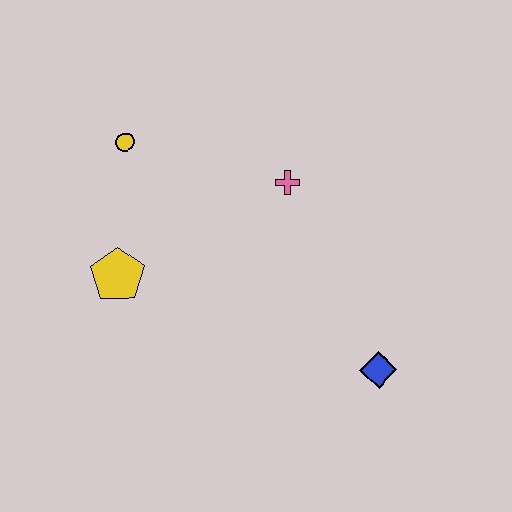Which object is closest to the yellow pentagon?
The yellow circle is closest to the yellow pentagon.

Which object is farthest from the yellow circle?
The blue diamond is farthest from the yellow circle.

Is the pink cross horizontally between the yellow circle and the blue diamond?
Yes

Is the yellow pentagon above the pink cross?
No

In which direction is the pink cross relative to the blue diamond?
The pink cross is above the blue diamond.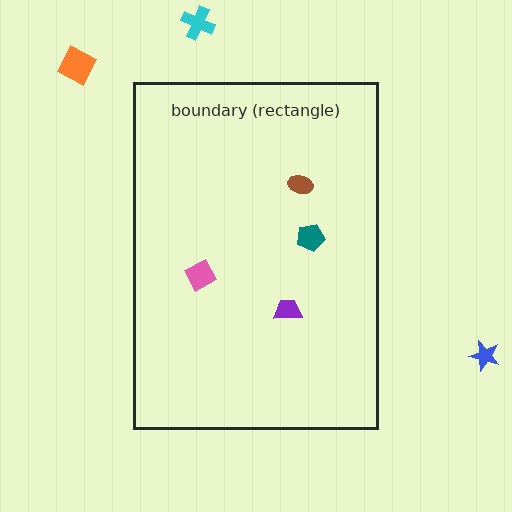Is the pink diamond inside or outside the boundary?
Inside.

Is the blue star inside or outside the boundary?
Outside.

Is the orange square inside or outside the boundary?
Outside.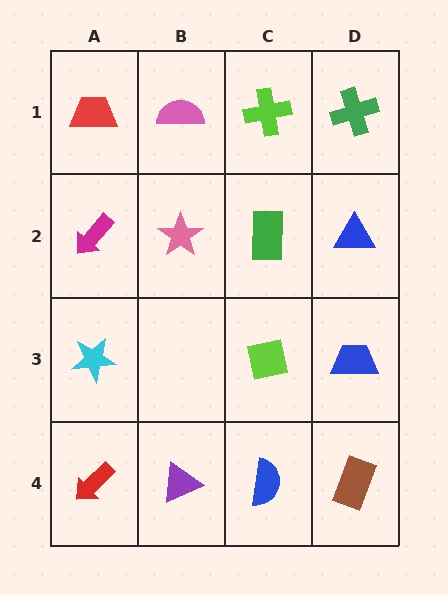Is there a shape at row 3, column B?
No, that cell is empty.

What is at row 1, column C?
A lime cross.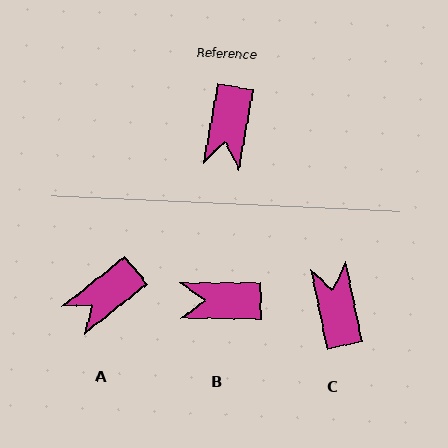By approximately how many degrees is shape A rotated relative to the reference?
Approximately 41 degrees clockwise.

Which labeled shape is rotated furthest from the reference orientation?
C, about 158 degrees away.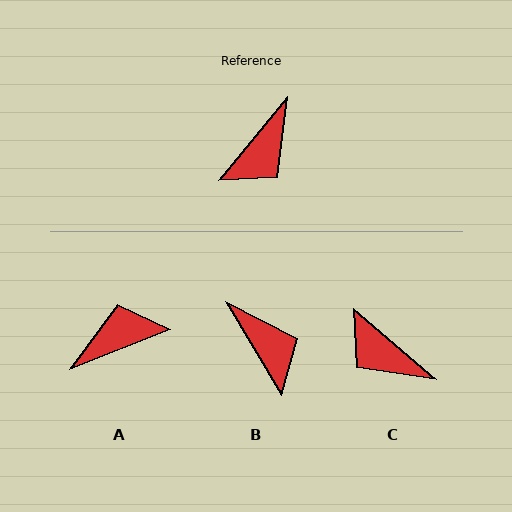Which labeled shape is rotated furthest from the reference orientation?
A, about 151 degrees away.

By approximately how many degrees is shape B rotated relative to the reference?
Approximately 70 degrees counter-clockwise.